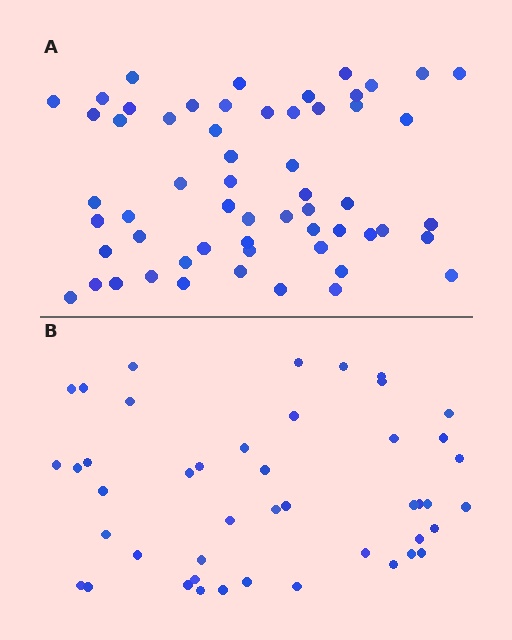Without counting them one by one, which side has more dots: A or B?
Region A (the top region) has more dots.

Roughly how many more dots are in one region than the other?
Region A has approximately 15 more dots than region B.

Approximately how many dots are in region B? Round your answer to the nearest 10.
About 40 dots. (The exact count is 45, which rounds to 40.)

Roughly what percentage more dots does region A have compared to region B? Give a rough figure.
About 30% more.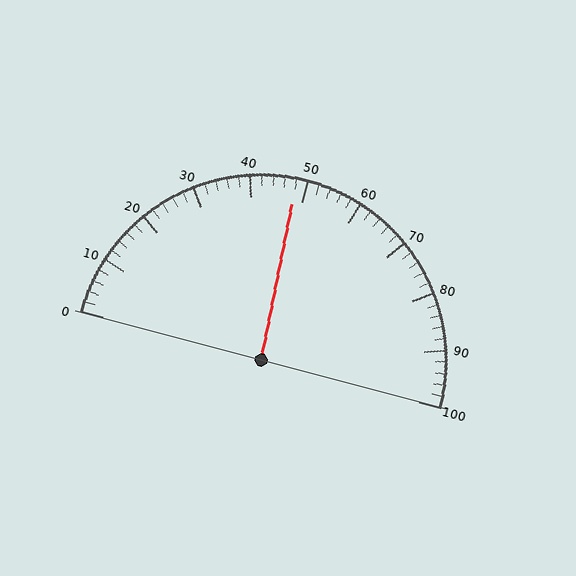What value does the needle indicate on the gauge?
The needle indicates approximately 48.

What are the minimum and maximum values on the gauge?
The gauge ranges from 0 to 100.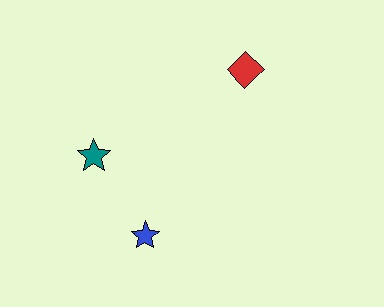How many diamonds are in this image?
There is 1 diamond.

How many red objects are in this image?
There is 1 red object.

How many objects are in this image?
There are 3 objects.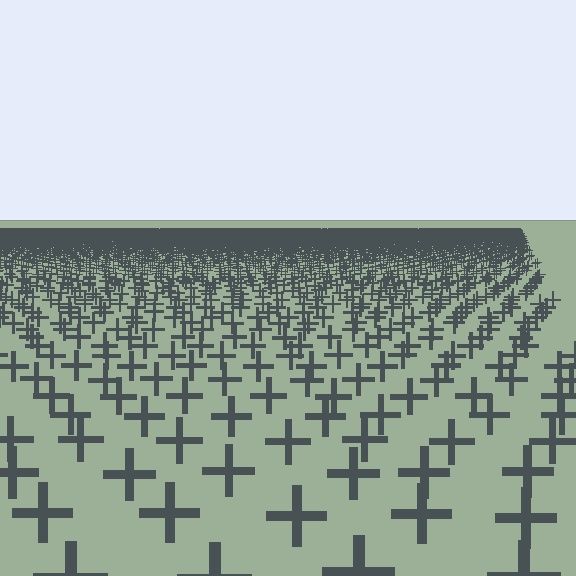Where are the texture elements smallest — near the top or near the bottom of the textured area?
Near the top.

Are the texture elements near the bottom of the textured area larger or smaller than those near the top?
Larger. Near the bottom, elements are closer to the viewer and appear at a bigger on-screen size.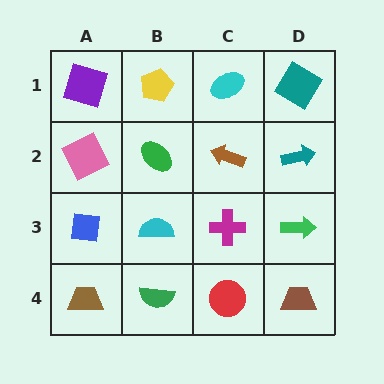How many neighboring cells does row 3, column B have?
4.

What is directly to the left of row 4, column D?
A red circle.